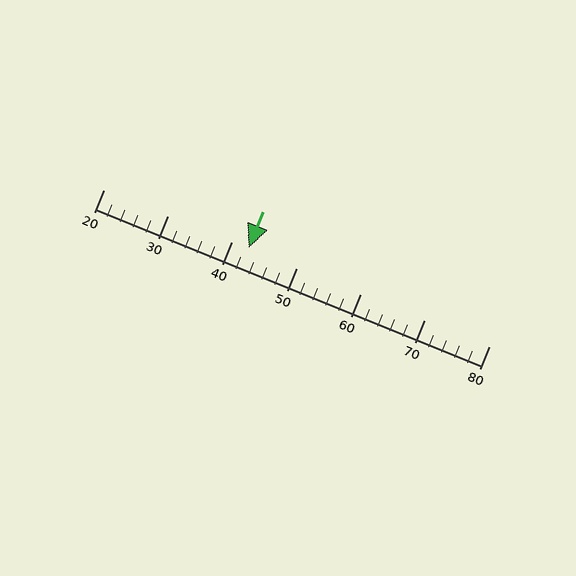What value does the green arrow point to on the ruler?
The green arrow points to approximately 42.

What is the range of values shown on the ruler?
The ruler shows values from 20 to 80.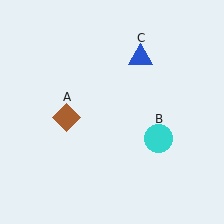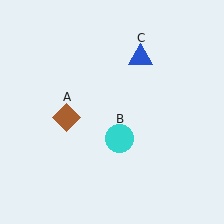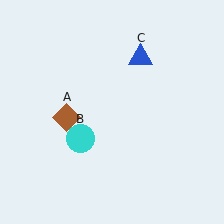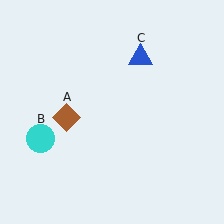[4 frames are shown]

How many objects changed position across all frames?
1 object changed position: cyan circle (object B).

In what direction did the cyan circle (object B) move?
The cyan circle (object B) moved left.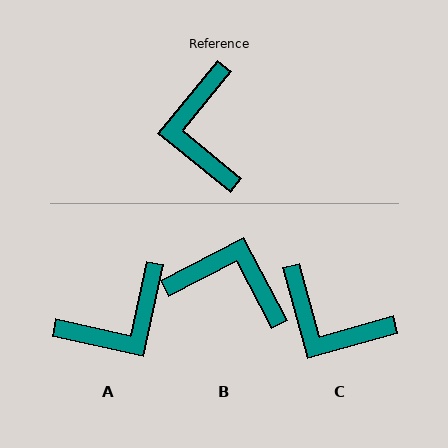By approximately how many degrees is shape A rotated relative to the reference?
Approximately 117 degrees counter-clockwise.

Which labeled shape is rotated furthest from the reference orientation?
A, about 117 degrees away.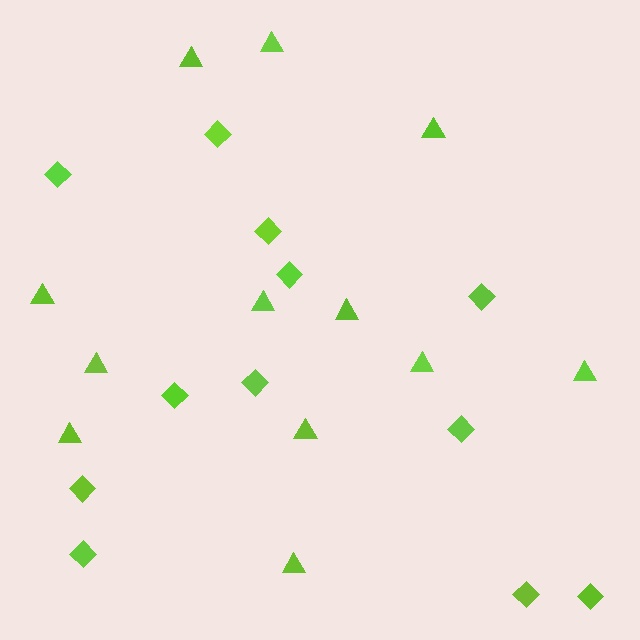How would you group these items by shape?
There are 2 groups: one group of diamonds (12) and one group of triangles (12).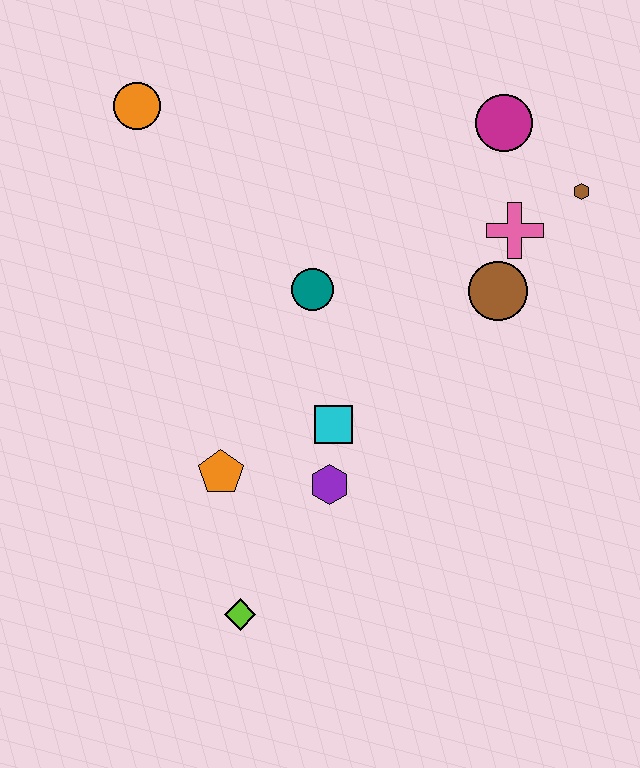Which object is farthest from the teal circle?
The lime diamond is farthest from the teal circle.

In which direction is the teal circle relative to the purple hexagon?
The teal circle is above the purple hexagon.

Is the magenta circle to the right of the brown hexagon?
No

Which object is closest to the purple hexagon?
The cyan square is closest to the purple hexagon.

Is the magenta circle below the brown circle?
No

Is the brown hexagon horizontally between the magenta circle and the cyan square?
No